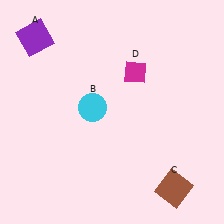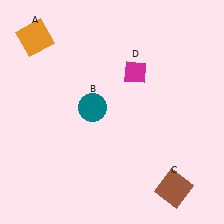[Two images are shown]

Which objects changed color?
A changed from purple to orange. B changed from cyan to teal.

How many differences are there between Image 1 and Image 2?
There are 2 differences between the two images.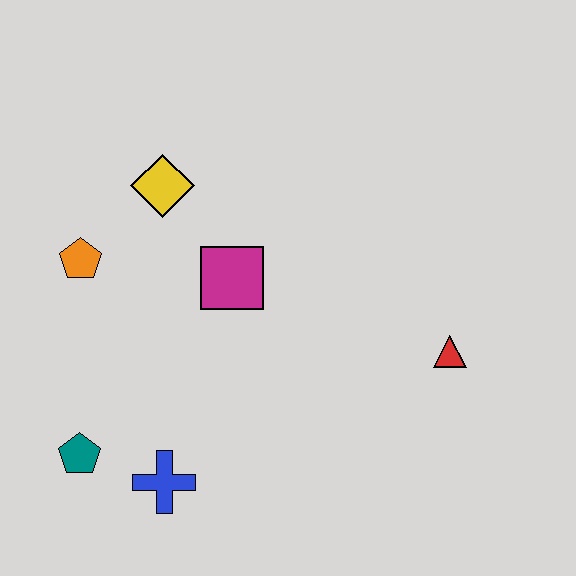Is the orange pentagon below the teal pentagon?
No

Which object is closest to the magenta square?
The yellow diamond is closest to the magenta square.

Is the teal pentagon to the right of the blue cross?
No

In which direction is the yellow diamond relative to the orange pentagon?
The yellow diamond is to the right of the orange pentagon.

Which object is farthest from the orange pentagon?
The red triangle is farthest from the orange pentagon.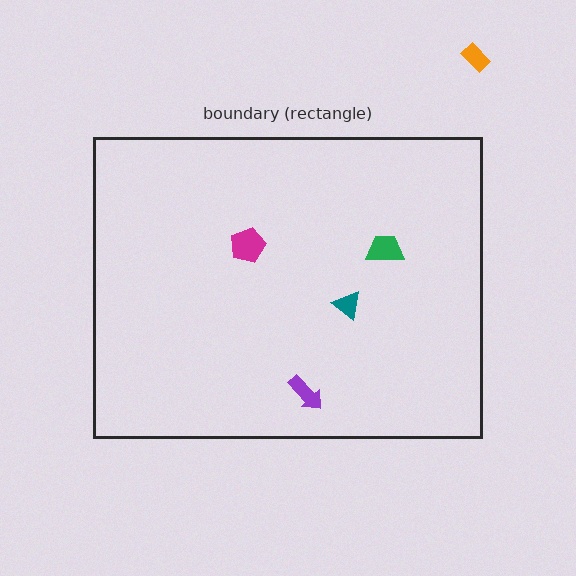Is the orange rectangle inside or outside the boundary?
Outside.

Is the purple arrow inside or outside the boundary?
Inside.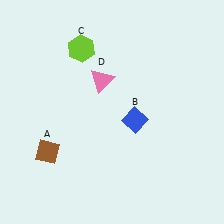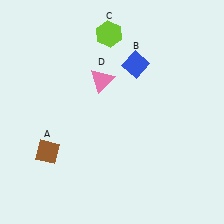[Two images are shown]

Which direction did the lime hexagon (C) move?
The lime hexagon (C) moved right.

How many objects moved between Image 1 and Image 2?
2 objects moved between the two images.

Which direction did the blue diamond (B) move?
The blue diamond (B) moved up.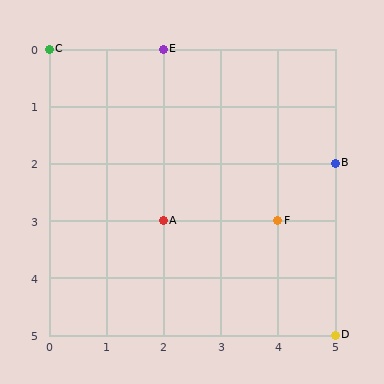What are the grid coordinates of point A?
Point A is at grid coordinates (2, 3).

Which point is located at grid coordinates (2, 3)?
Point A is at (2, 3).